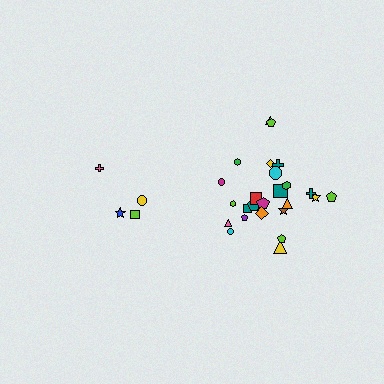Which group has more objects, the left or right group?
The right group.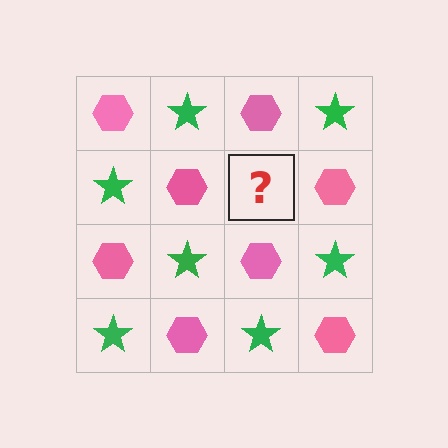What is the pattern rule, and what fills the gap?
The rule is that it alternates pink hexagon and green star in a checkerboard pattern. The gap should be filled with a green star.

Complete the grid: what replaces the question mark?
The question mark should be replaced with a green star.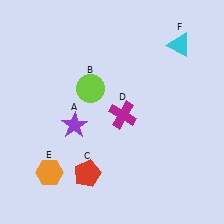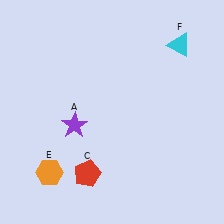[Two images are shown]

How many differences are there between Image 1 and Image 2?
There are 2 differences between the two images.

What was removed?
The lime circle (B), the magenta cross (D) were removed in Image 2.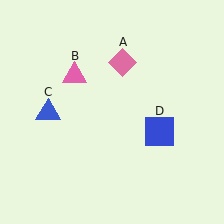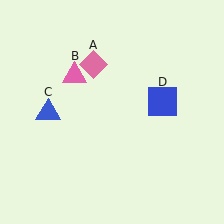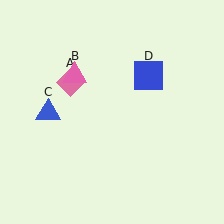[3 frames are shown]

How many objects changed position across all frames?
2 objects changed position: pink diamond (object A), blue square (object D).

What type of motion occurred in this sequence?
The pink diamond (object A), blue square (object D) rotated counterclockwise around the center of the scene.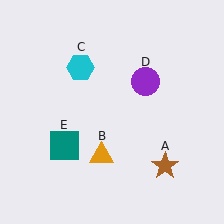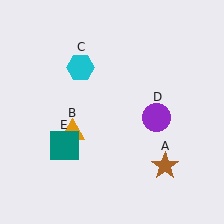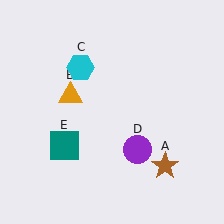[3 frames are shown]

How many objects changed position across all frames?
2 objects changed position: orange triangle (object B), purple circle (object D).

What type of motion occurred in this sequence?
The orange triangle (object B), purple circle (object D) rotated clockwise around the center of the scene.